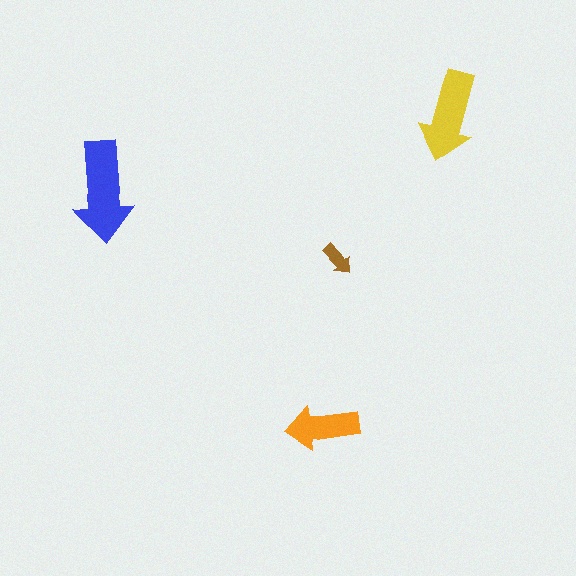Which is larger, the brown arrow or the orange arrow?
The orange one.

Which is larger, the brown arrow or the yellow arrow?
The yellow one.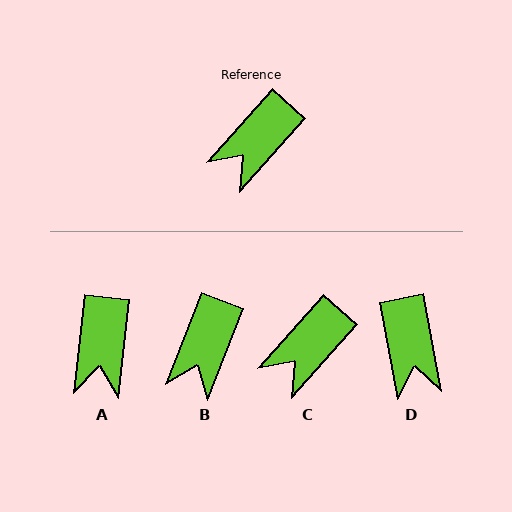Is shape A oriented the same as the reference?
No, it is off by about 35 degrees.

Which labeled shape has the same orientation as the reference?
C.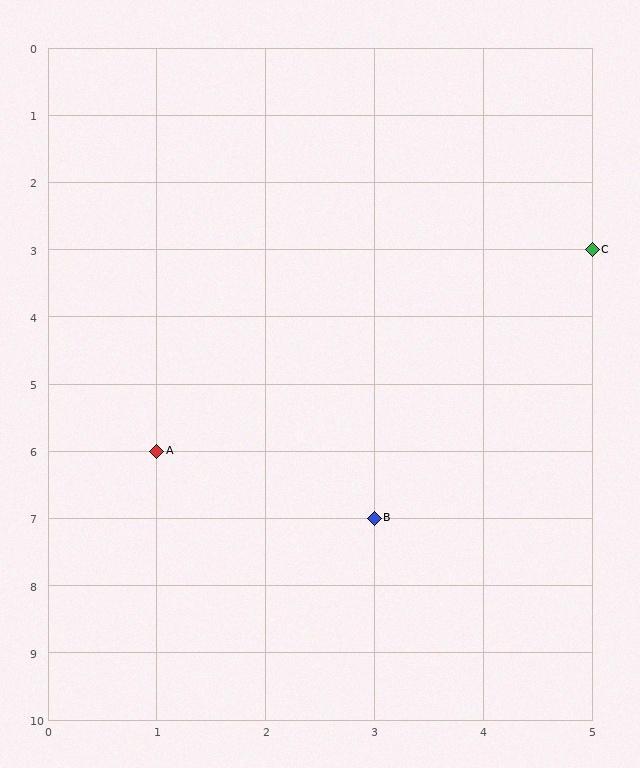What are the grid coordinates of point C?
Point C is at grid coordinates (5, 3).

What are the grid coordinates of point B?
Point B is at grid coordinates (3, 7).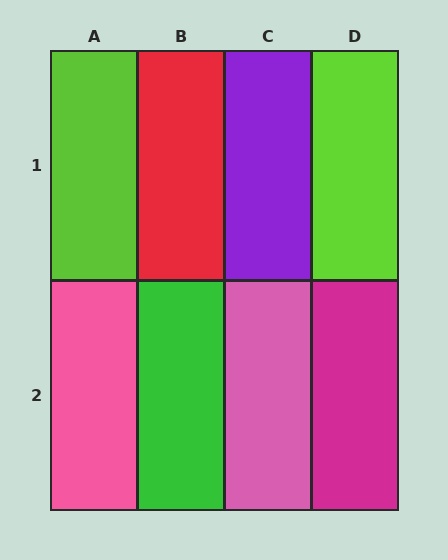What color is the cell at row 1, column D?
Lime.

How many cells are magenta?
1 cell is magenta.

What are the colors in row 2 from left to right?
Pink, green, pink, magenta.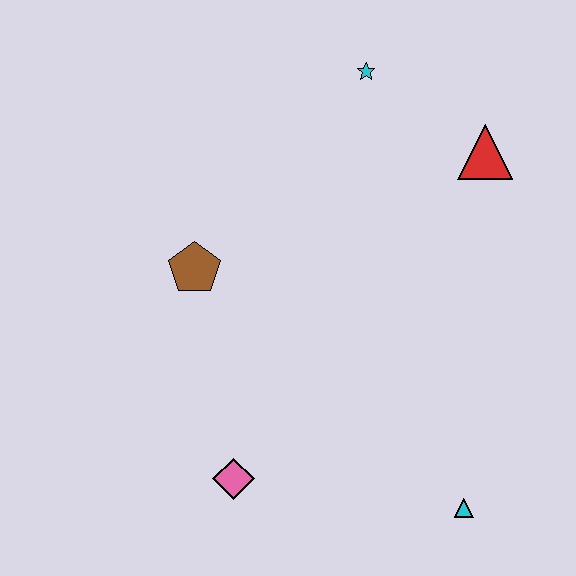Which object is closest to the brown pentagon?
The pink diamond is closest to the brown pentagon.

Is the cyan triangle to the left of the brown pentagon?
No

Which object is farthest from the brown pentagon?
The cyan triangle is farthest from the brown pentagon.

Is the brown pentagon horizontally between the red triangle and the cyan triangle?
No